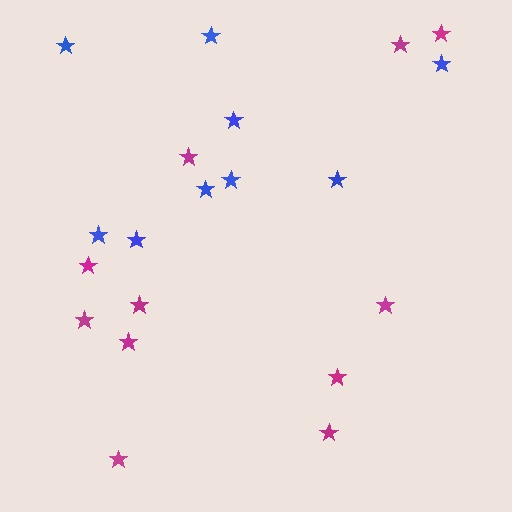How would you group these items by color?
There are 2 groups: one group of blue stars (9) and one group of magenta stars (11).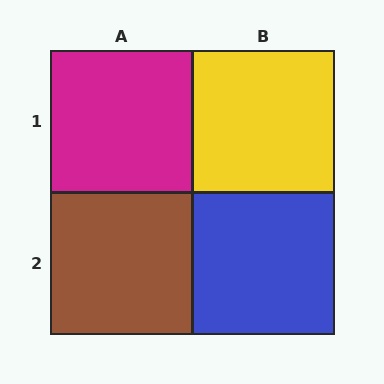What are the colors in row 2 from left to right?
Brown, blue.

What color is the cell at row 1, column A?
Magenta.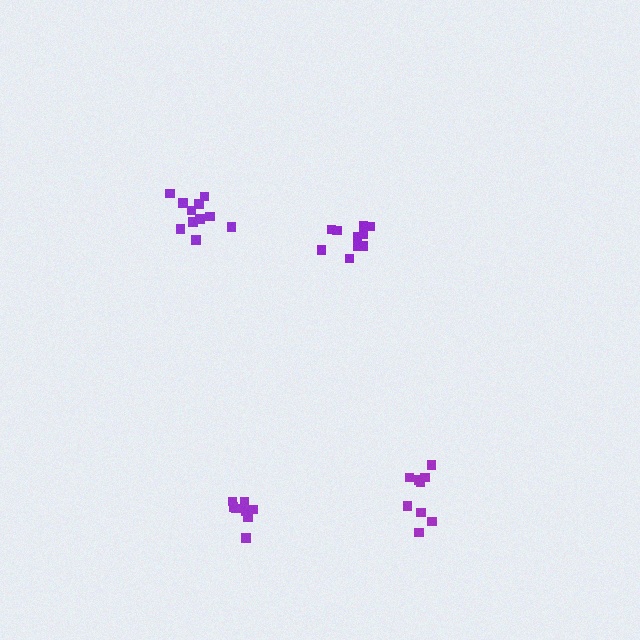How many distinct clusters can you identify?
There are 4 distinct clusters.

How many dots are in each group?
Group 1: 10 dots, Group 2: 12 dots, Group 3: 9 dots, Group 4: 9 dots (40 total).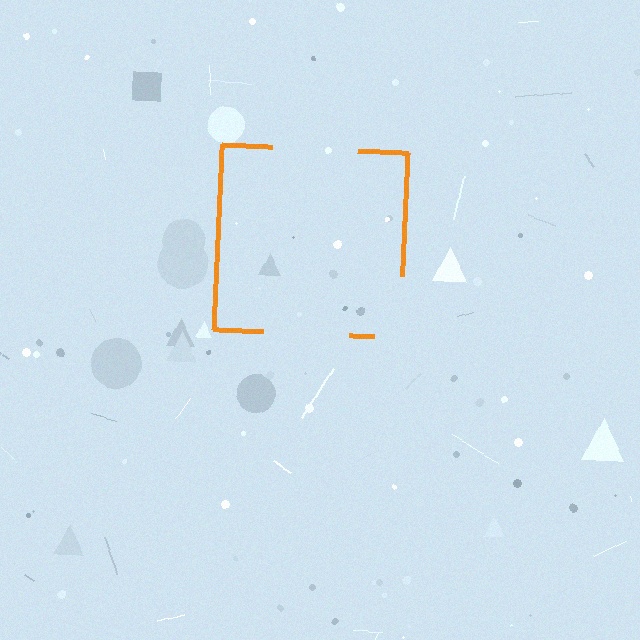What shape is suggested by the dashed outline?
The dashed outline suggests a square.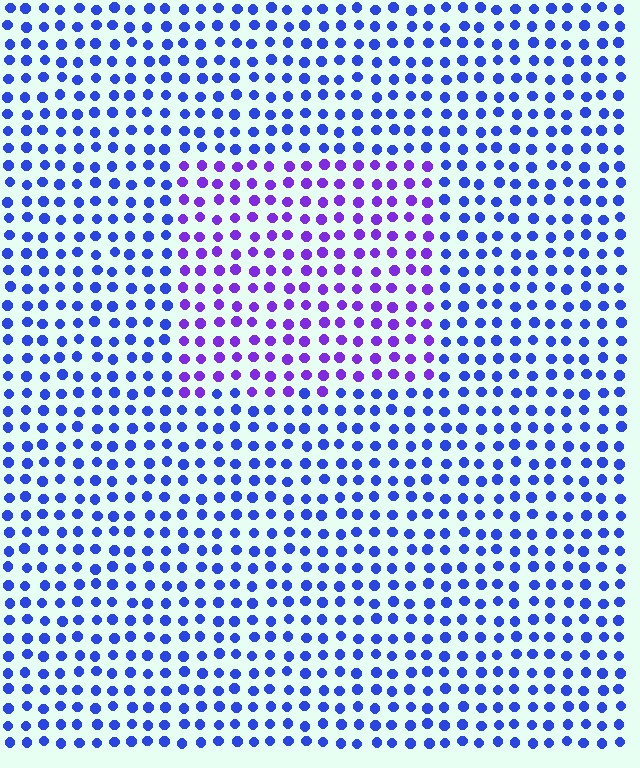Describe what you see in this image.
The image is filled with small blue elements in a uniform arrangement. A rectangle-shaped region is visible where the elements are tinted to a slightly different hue, forming a subtle color boundary.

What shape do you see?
I see a rectangle.